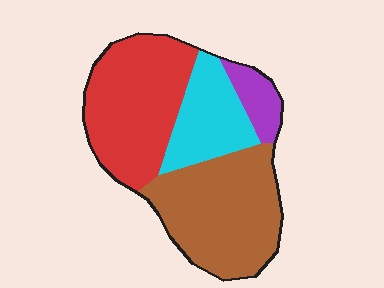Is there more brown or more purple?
Brown.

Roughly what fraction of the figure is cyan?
Cyan takes up about one fifth (1/5) of the figure.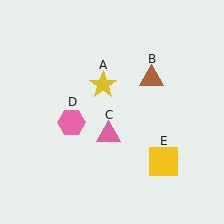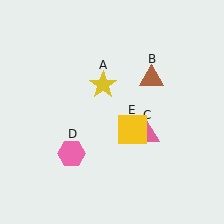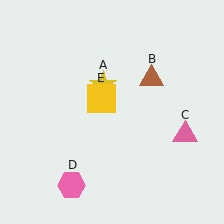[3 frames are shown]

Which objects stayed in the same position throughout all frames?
Yellow star (object A) and brown triangle (object B) remained stationary.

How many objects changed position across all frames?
3 objects changed position: pink triangle (object C), pink hexagon (object D), yellow square (object E).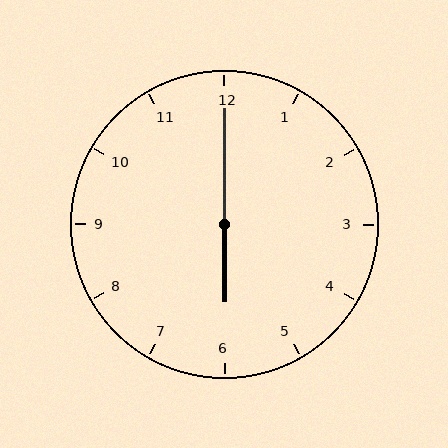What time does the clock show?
6:00.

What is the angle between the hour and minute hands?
Approximately 180 degrees.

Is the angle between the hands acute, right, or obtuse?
It is obtuse.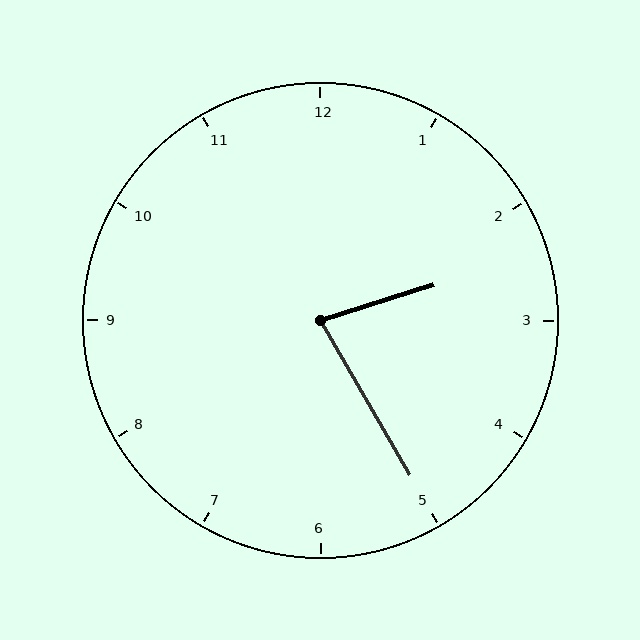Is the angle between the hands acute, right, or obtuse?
It is acute.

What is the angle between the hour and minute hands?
Approximately 78 degrees.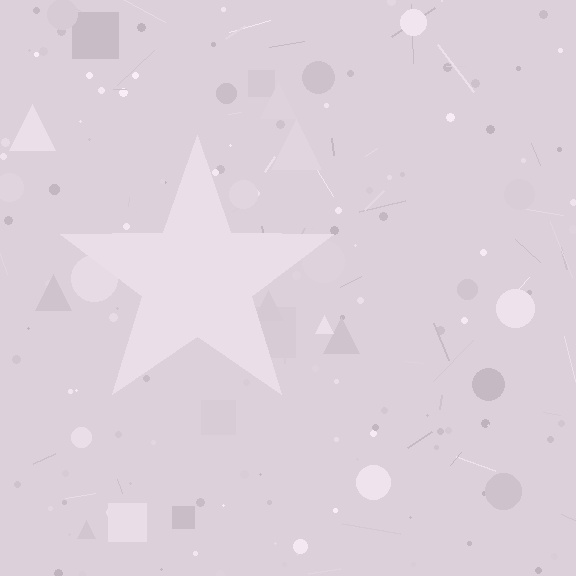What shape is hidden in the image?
A star is hidden in the image.